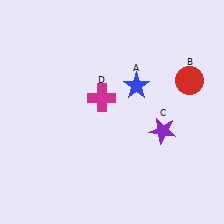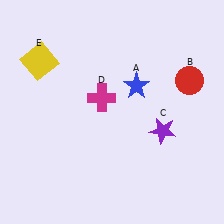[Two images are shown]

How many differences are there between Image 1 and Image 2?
There is 1 difference between the two images.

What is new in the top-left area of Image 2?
A yellow square (E) was added in the top-left area of Image 2.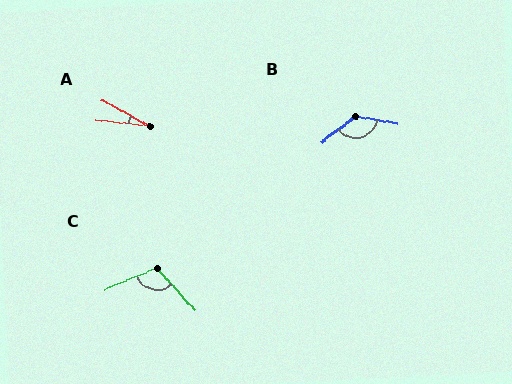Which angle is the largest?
B, at approximately 133 degrees.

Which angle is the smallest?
A, at approximately 22 degrees.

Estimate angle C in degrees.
Approximately 108 degrees.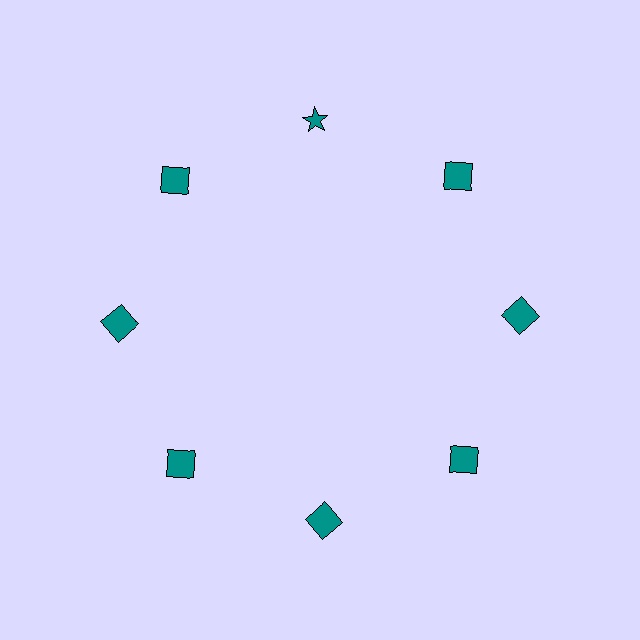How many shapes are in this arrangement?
There are 8 shapes arranged in a ring pattern.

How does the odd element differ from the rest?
It has a different shape: star instead of square.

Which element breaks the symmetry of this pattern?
The teal star at roughly the 12 o'clock position breaks the symmetry. All other shapes are teal squares.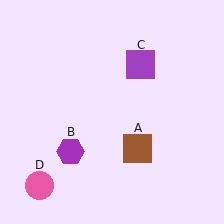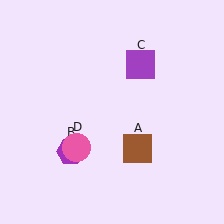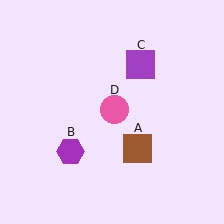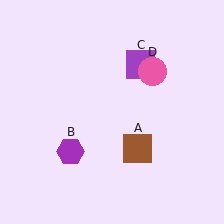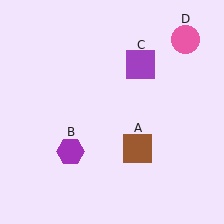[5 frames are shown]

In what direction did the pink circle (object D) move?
The pink circle (object D) moved up and to the right.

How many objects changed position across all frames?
1 object changed position: pink circle (object D).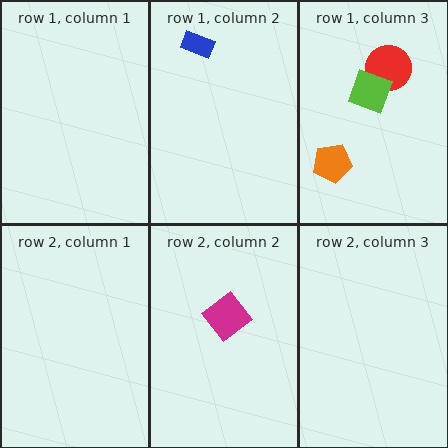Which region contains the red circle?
The row 1, column 3 region.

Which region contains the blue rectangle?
The row 1, column 2 region.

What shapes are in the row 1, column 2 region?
The blue rectangle.